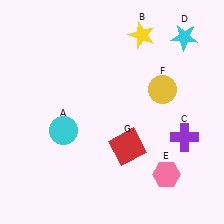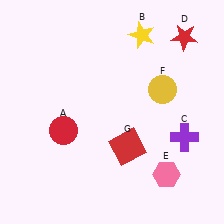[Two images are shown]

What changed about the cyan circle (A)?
In Image 1, A is cyan. In Image 2, it changed to red.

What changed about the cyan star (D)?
In Image 1, D is cyan. In Image 2, it changed to red.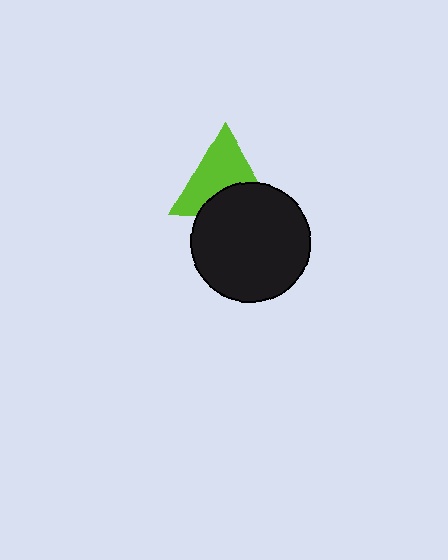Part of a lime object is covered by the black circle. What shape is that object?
It is a triangle.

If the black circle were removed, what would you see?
You would see the complete lime triangle.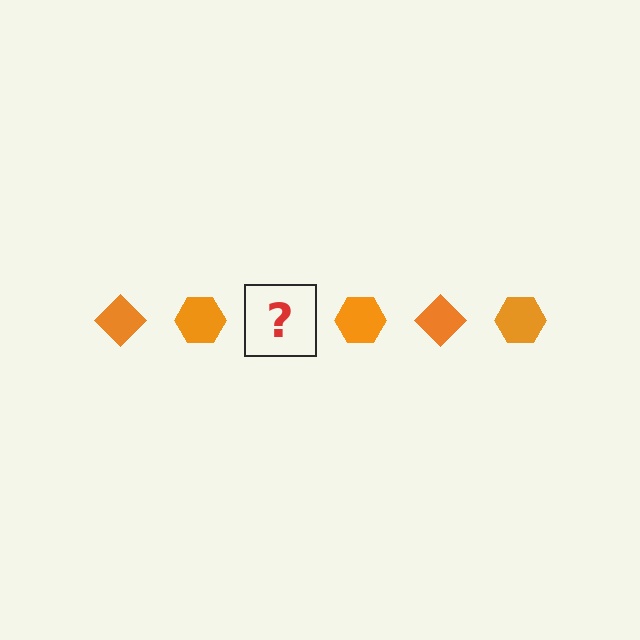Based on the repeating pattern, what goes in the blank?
The blank should be an orange diamond.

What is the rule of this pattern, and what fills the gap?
The rule is that the pattern cycles through diamond, hexagon shapes in orange. The gap should be filled with an orange diamond.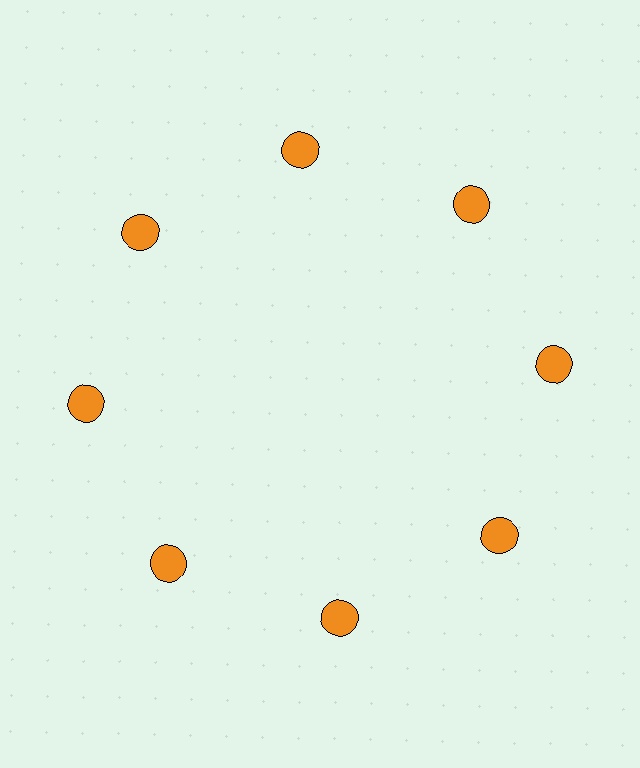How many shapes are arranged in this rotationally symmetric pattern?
There are 8 shapes, arranged in 8 groups of 1.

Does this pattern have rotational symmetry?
Yes, this pattern has 8-fold rotational symmetry. It looks the same after rotating 45 degrees around the center.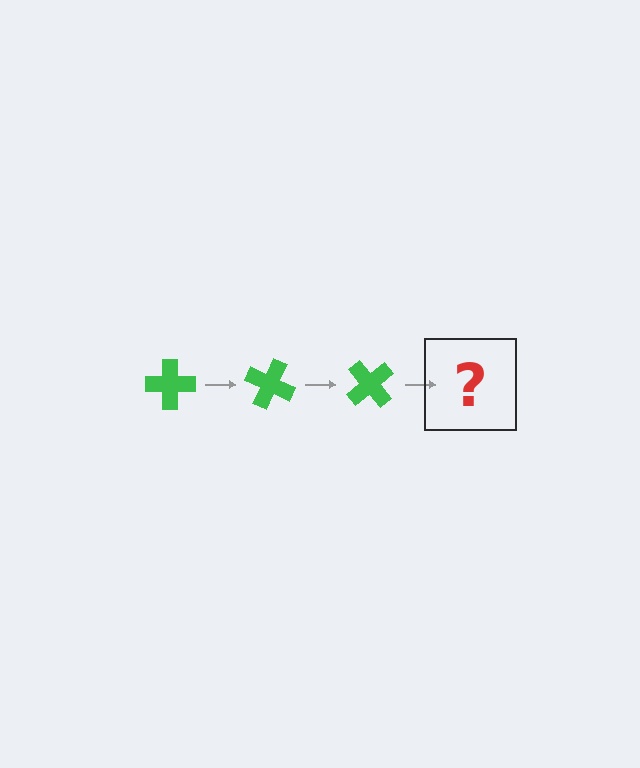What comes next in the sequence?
The next element should be a green cross rotated 75 degrees.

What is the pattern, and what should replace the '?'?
The pattern is that the cross rotates 25 degrees each step. The '?' should be a green cross rotated 75 degrees.